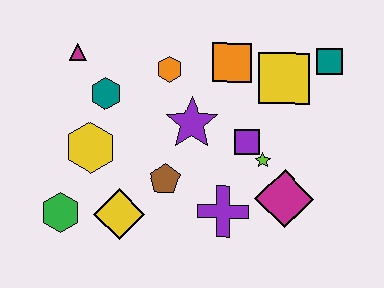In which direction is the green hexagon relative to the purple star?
The green hexagon is to the left of the purple star.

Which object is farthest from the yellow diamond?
The teal square is farthest from the yellow diamond.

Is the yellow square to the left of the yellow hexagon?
No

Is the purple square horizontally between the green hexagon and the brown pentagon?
No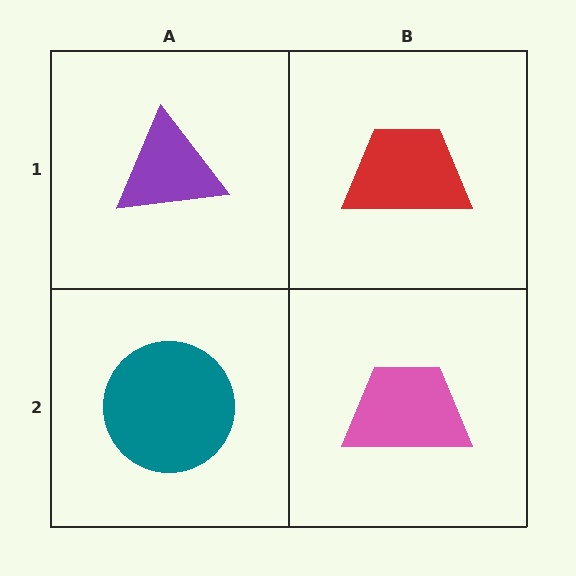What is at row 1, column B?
A red trapezoid.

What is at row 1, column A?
A purple triangle.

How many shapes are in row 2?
2 shapes.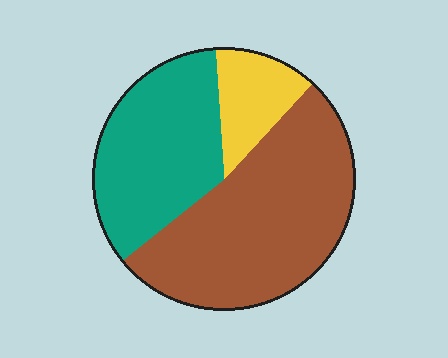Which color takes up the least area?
Yellow, at roughly 15%.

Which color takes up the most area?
Brown, at roughly 50%.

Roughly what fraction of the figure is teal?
Teal covers about 35% of the figure.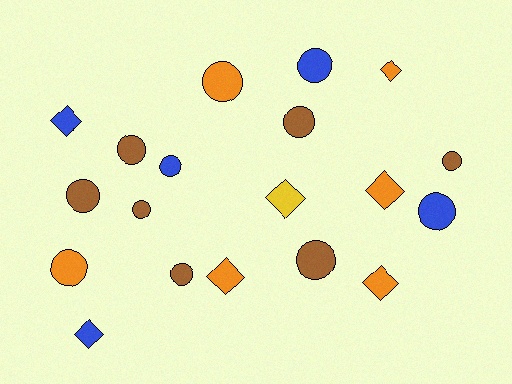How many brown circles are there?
There are 7 brown circles.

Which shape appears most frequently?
Circle, with 12 objects.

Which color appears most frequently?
Brown, with 7 objects.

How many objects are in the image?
There are 19 objects.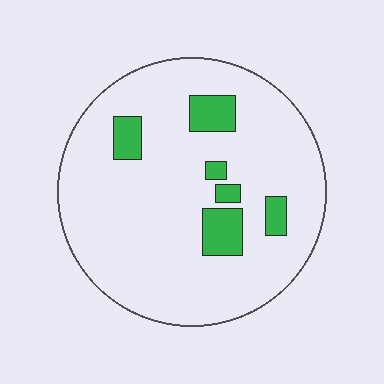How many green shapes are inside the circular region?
6.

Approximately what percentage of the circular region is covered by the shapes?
Approximately 10%.